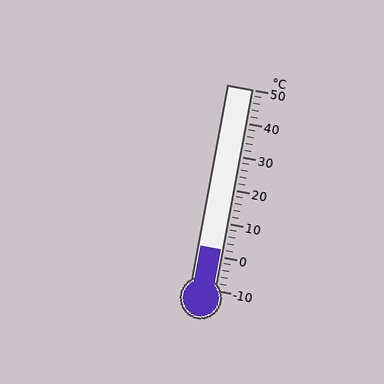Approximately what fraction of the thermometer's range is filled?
The thermometer is filled to approximately 20% of its range.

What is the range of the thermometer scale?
The thermometer scale ranges from -10°C to 50°C.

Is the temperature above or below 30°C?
The temperature is below 30°C.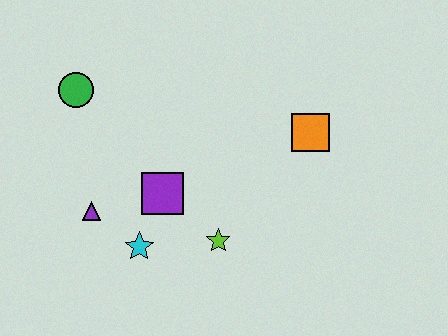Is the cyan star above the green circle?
No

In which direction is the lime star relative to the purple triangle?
The lime star is to the right of the purple triangle.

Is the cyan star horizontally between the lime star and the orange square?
No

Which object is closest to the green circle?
The purple triangle is closest to the green circle.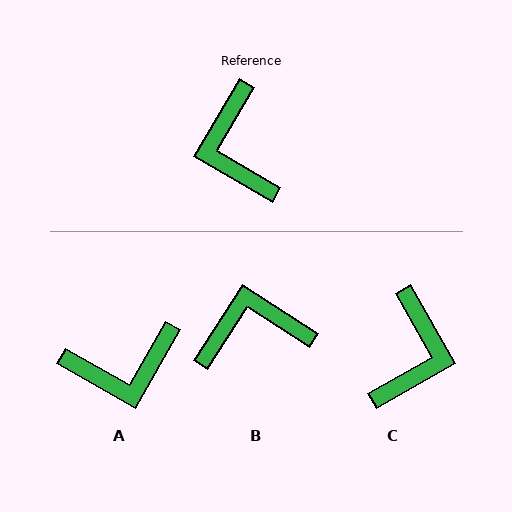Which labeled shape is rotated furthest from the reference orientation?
C, about 150 degrees away.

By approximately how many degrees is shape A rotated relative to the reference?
Approximately 91 degrees counter-clockwise.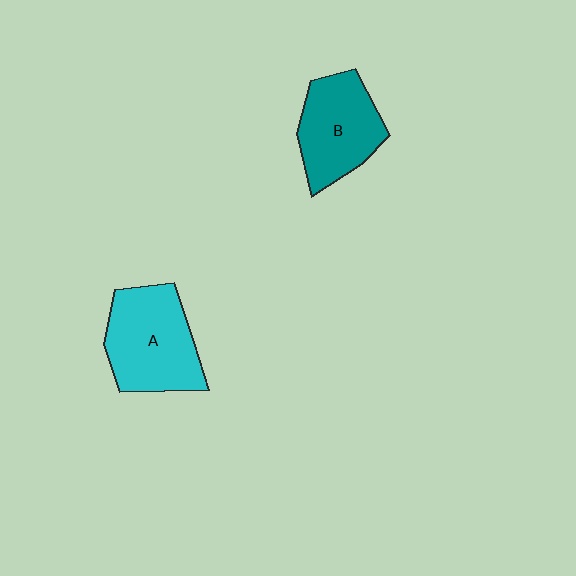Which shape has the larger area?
Shape A (cyan).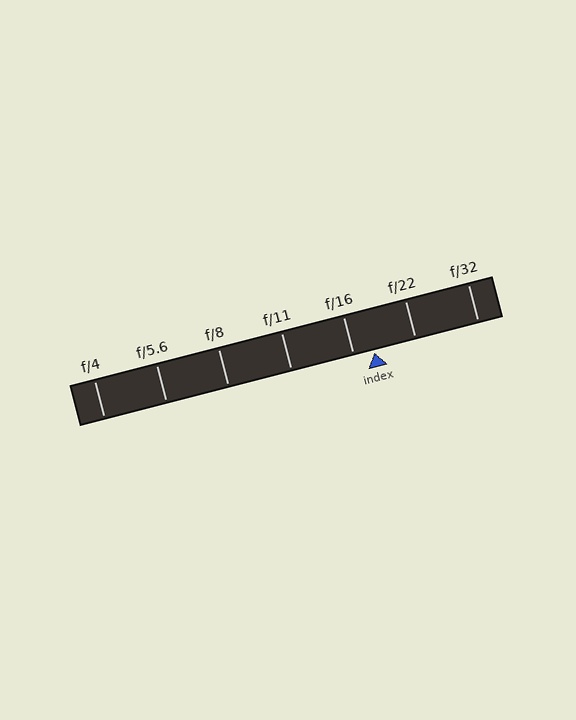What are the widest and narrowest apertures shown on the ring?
The widest aperture shown is f/4 and the narrowest is f/32.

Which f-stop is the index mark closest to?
The index mark is closest to f/16.